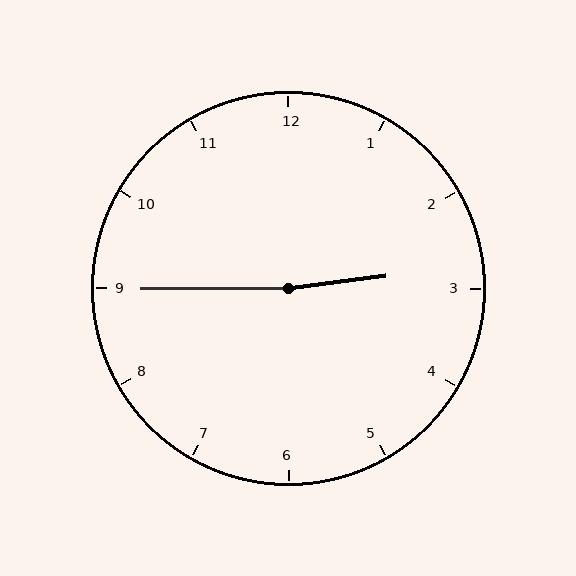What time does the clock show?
2:45.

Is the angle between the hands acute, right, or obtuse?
It is obtuse.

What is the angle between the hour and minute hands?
Approximately 172 degrees.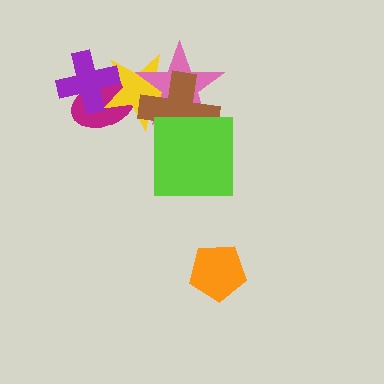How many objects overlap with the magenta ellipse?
2 objects overlap with the magenta ellipse.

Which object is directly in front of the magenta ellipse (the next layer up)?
The yellow star is directly in front of the magenta ellipse.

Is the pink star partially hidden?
Yes, it is partially covered by another shape.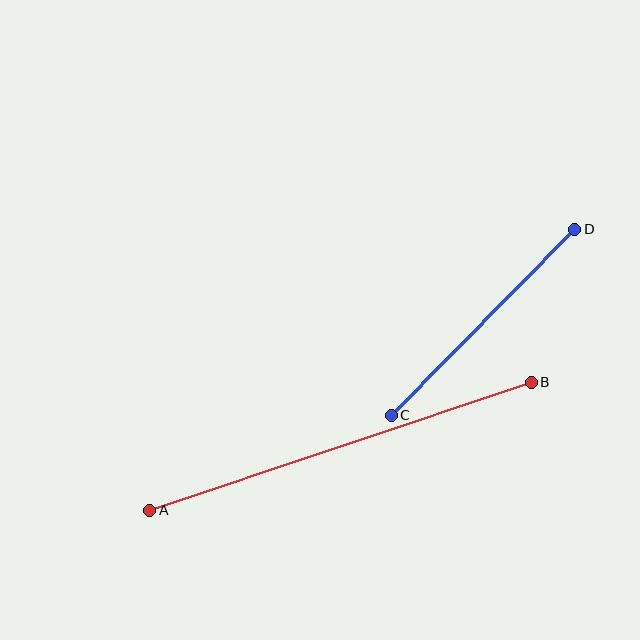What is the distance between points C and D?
The distance is approximately 261 pixels.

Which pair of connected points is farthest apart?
Points A and B are farthest apart.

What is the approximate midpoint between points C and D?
The midpoint is at approximately (483, 322) pixels.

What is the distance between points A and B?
The distance is approximately 402 pixels.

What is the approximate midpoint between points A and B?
The midpoint is at approximately (340, 446) pixels.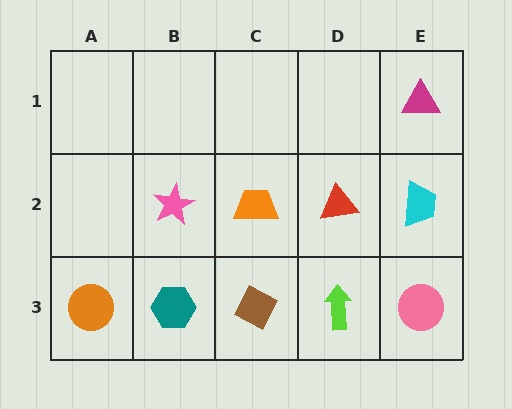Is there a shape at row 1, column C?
No, that cell is empty.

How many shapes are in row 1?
1 shape.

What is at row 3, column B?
A teal hexagon.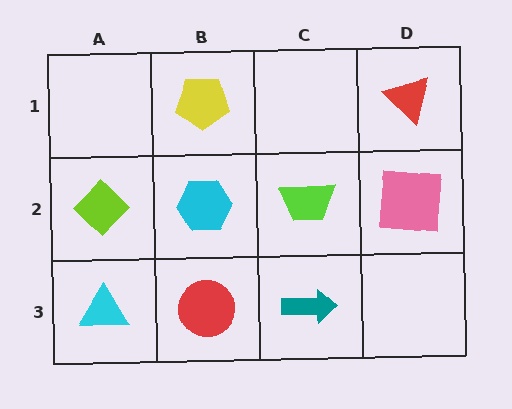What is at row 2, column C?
A lime trapezoid.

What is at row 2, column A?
A lime diamond.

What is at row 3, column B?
A red circle.